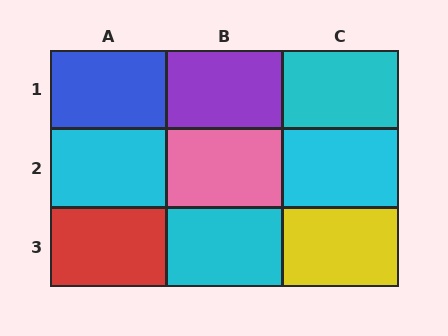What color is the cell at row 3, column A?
Red.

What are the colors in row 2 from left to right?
Cyan, pink, cyan.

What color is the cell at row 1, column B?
Purple.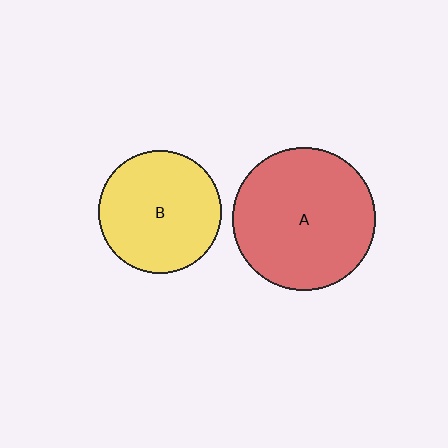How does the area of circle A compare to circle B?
Approximately 1.3 times.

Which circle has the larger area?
Circle A (red).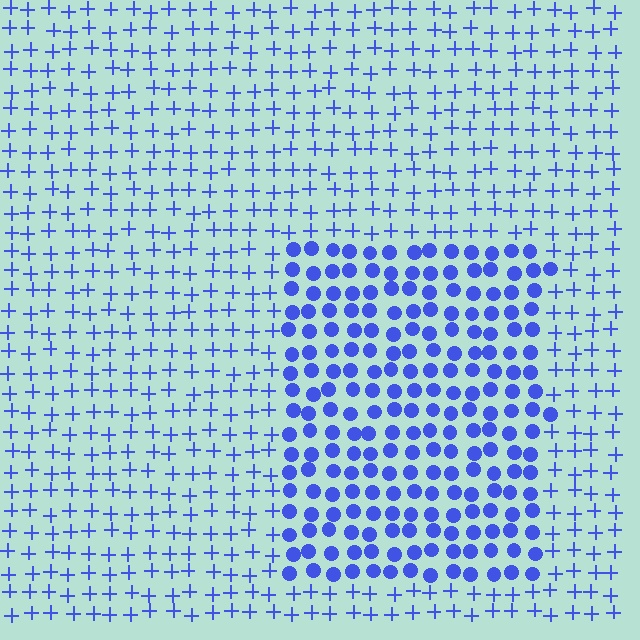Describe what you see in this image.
The image is filled with small blue elements arranged in a uniform grid. A rectangle-shaped region contains circles, while the surrounding area contains plus signs. The boundary is defined purely by the change in element shape.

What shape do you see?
I see a rectangle.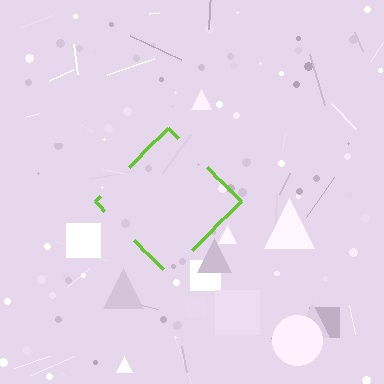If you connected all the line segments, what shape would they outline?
They would outline a diamond.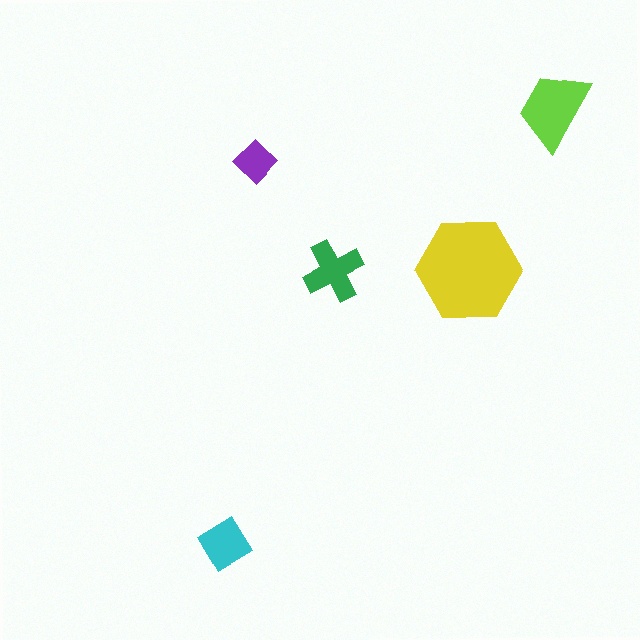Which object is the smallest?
The purple diamond.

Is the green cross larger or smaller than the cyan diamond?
Larger.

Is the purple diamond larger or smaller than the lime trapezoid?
Smaller.